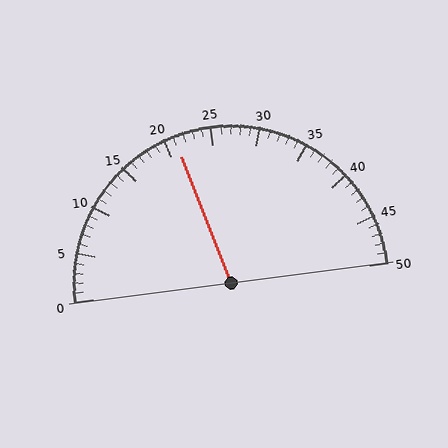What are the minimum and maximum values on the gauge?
The gauge ranges from 0 to 50.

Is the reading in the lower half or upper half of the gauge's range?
The reading is in the lower half of the range (0 to 50).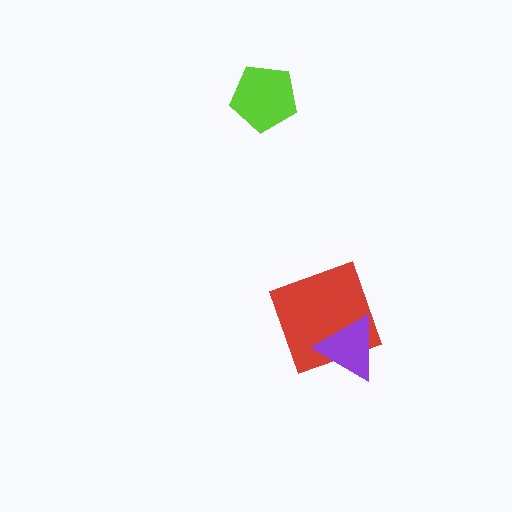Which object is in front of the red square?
The purple triangle is in front of the red square.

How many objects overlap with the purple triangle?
1 object overlaps with the purple triangle.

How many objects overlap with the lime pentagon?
0 objects overlap with the lime pentagon.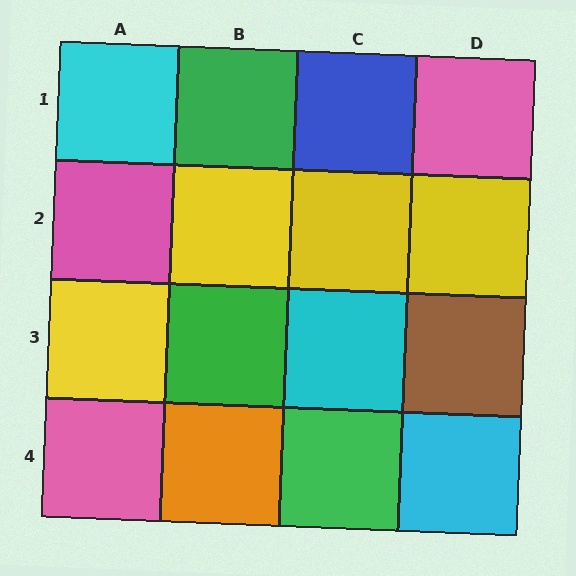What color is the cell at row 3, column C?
Cyan.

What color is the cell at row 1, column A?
Cyan.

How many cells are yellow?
4 cells are yellow.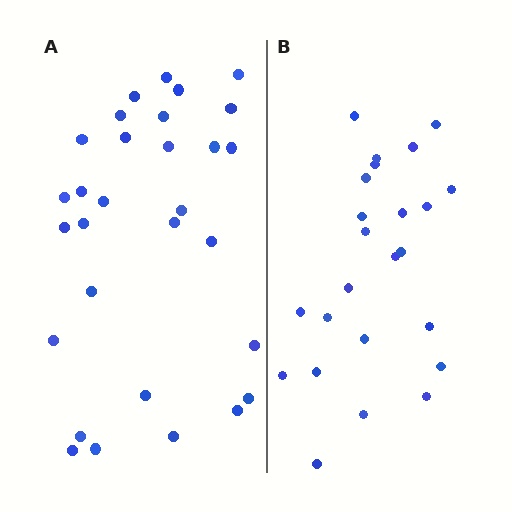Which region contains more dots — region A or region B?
Region A (the left region) has more dots.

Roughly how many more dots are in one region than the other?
Region A has about 6 more dots than region B.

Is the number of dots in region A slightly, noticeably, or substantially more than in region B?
Region A has noticeably more, but not dramatically so. The ratio is roughly 1.2 to 1.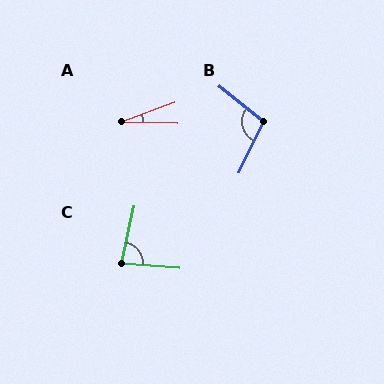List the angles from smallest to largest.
A (22°), C (82°), B (104°).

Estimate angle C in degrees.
Approximately 82 degrees.